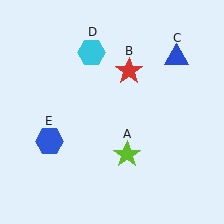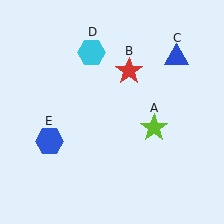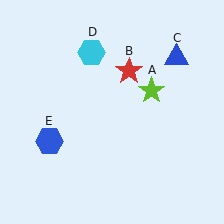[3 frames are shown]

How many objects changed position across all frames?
1 object changed position: lime star (object A).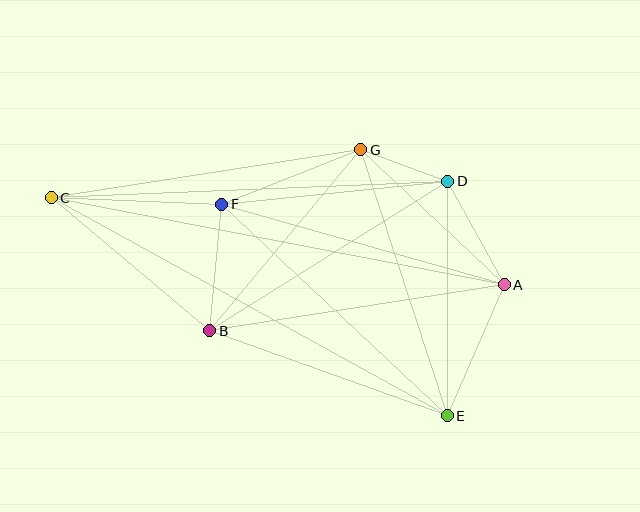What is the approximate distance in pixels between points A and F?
The distance between A and F is approximately 294 pixels.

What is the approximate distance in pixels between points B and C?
The distance between B and C is approximately 207 pixels.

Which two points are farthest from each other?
Points A and C are farthest from each other.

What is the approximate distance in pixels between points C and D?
The distance between C and D is approximately 397 pixels.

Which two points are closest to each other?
Points D and G are closest to each other.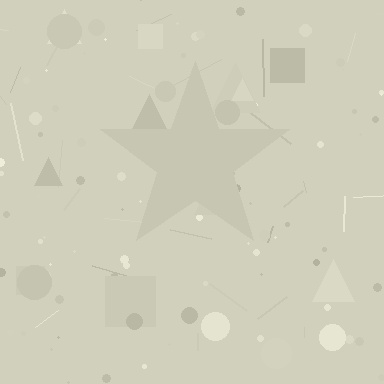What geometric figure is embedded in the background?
A star is embedded in the background.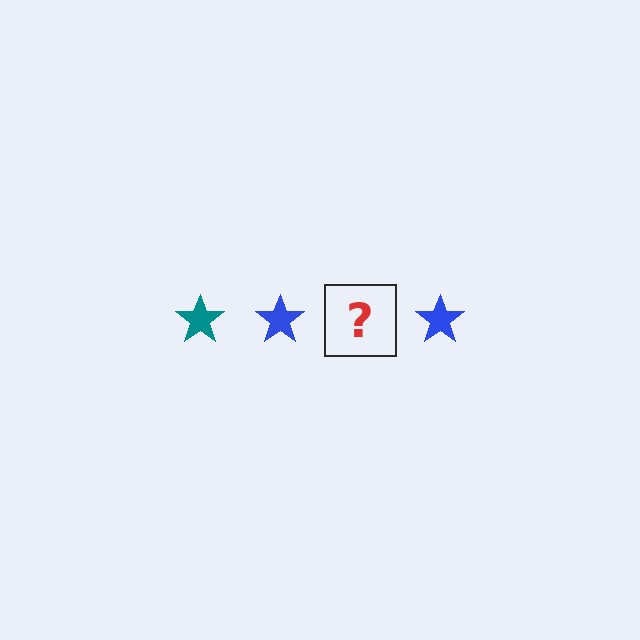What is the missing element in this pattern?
The missing element is a teal star.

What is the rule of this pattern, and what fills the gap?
The rule is that the pattern cycles through teal, blue stars. The gap should be filled with a teal star.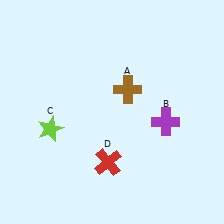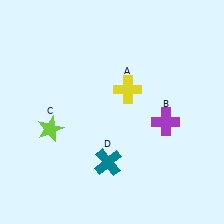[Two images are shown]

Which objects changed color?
A changed from brown to yellow. D changed from red to teal.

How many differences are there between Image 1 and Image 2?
There are 2 differences between the two images.